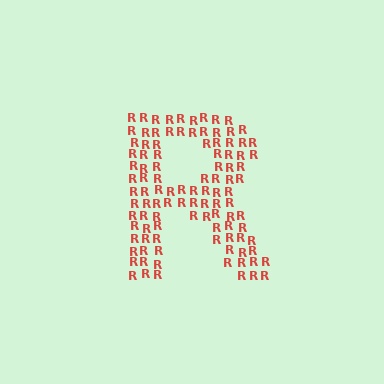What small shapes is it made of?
It is made of small letter R's.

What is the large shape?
The large shape is the letter R.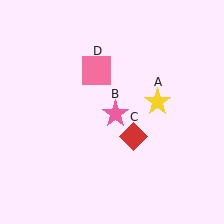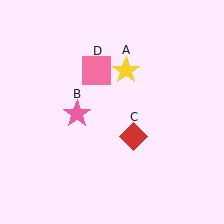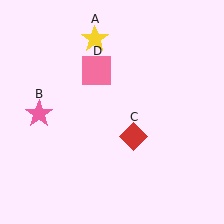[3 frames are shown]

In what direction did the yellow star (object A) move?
The yellow star (object A) moved up and to the left.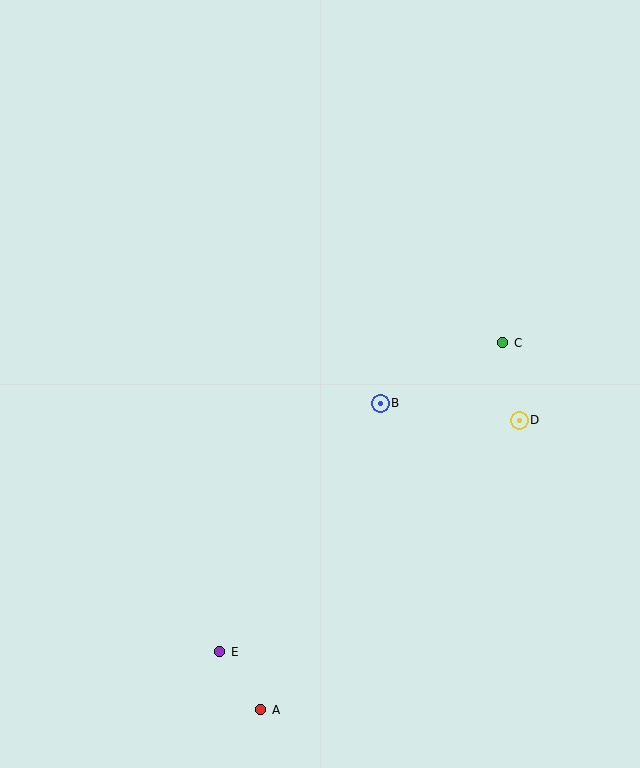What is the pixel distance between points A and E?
The distance between A and E is 71 pixels.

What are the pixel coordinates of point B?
Point B is at (380, 403).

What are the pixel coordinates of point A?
Point A is at (261, 710).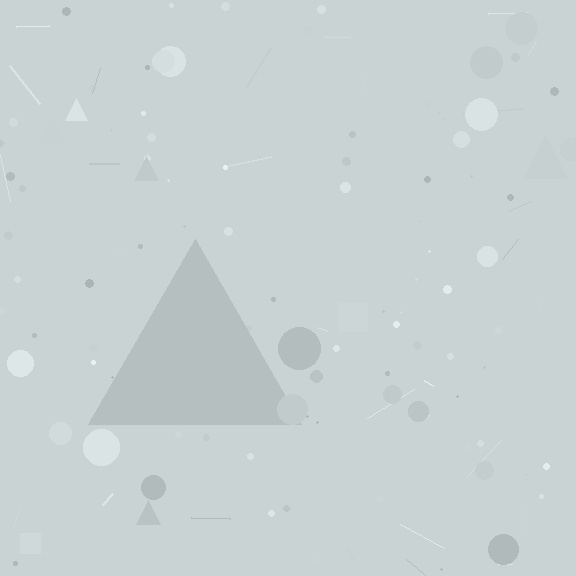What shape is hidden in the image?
A triangle is hidden in the image.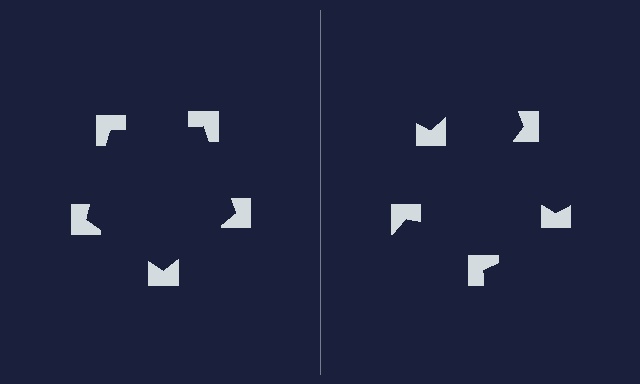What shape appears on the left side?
An illusory pentagon.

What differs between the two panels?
The notched squares are positioned identically on both sides; only the wedge orientations differ. On the left they align to a pentagon; on the right they are misaligned.